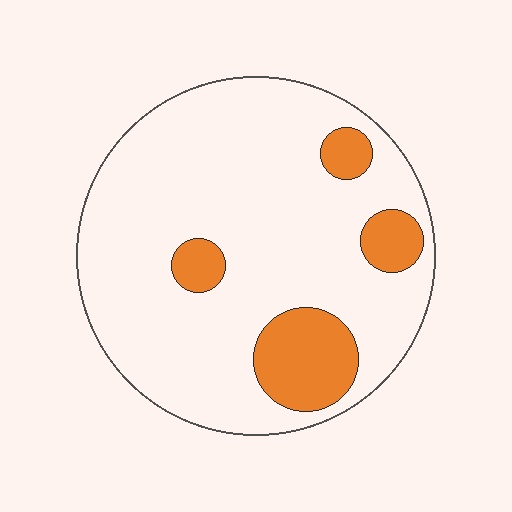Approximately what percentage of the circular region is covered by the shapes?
Approximately 15%.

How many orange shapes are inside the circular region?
4.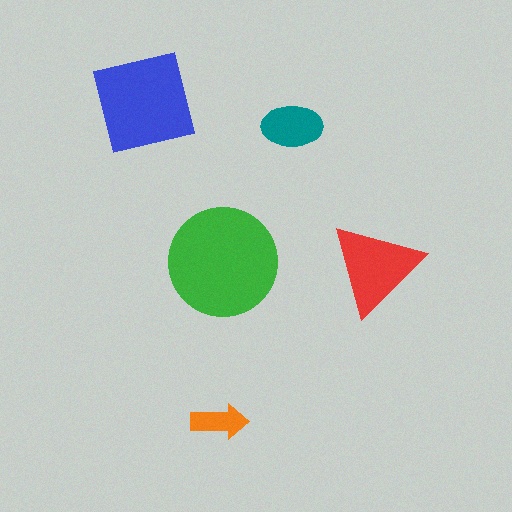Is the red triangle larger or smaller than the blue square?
Smaller.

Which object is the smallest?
The orange arrow.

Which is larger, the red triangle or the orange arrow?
The red triangle.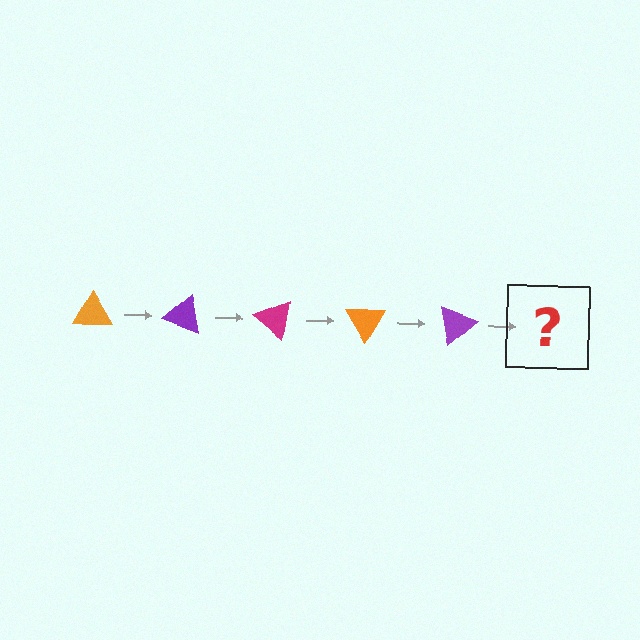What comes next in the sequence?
The next element should be a magenta triangle, rotated 100 degrees from the start.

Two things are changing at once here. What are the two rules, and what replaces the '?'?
The two rules are that it rotates 20 degrees each step and the color cycles through orange, purple, and magenta. The '?' should be a magenta triangle, rotated 100 degrees from the start.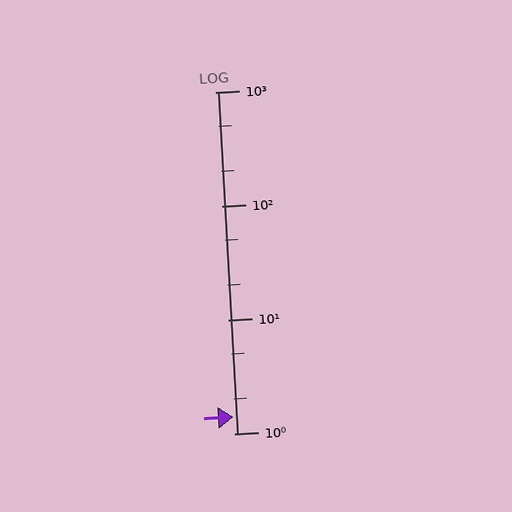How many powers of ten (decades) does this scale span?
The scale spans 3 decades, from 1 to 1000.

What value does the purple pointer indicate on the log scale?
The pointer indicates approximately 1.4.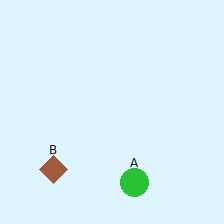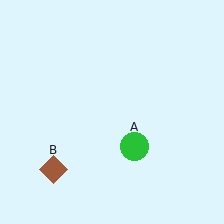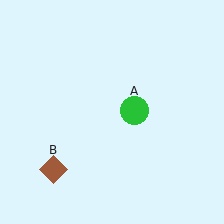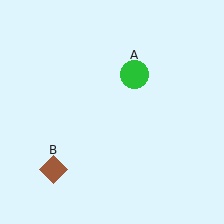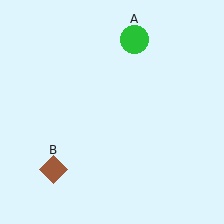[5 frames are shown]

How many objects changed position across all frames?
1 object changed position: green circle (object A).